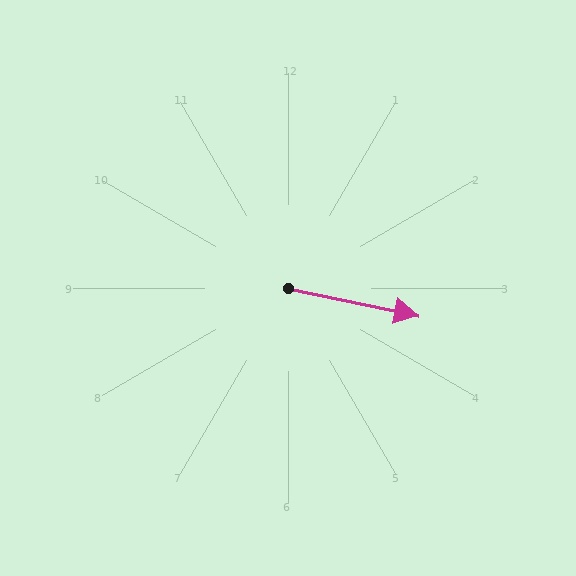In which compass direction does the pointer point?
East.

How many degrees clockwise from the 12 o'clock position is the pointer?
Approximately 102 degrees.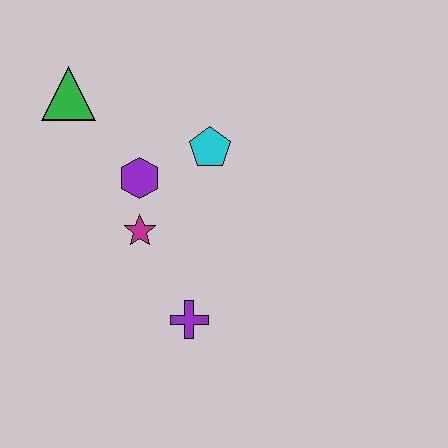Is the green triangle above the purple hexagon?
Yes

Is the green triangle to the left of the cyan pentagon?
Yes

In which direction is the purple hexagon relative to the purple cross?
The purple hexagon is above the purple cross.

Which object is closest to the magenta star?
The purple hexagon is closest to the magenta star.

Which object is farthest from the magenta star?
The green triangle is farthest from the magenta star.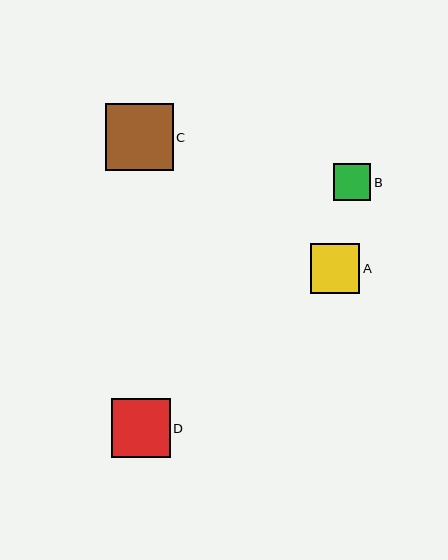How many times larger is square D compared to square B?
Square D is approximately 1.6 times the size of square B.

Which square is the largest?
Square C is the largest with a size of approximately 67 pixels.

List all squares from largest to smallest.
From largest to smallest: C, D, A, B.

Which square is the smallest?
Square B is the smallest with a size of approximately 37 pixels.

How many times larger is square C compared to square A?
Square C is approximately 1.4 times the size of square A.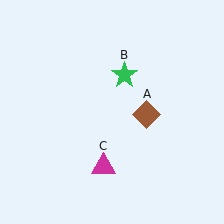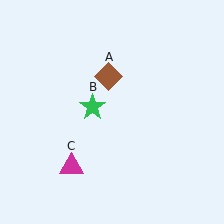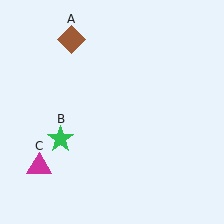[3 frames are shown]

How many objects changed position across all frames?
3 objects changed position: brown diamond (object A), green star (object B), magenta triangle (object C).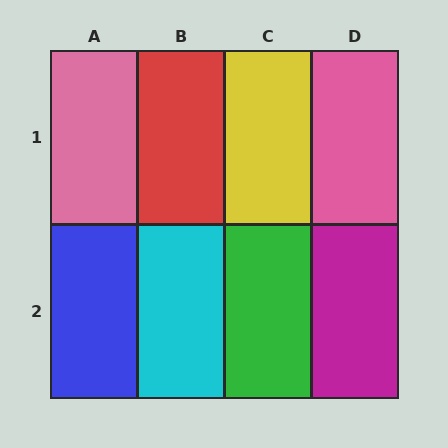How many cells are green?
1 cell is green.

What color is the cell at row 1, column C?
Yellow.